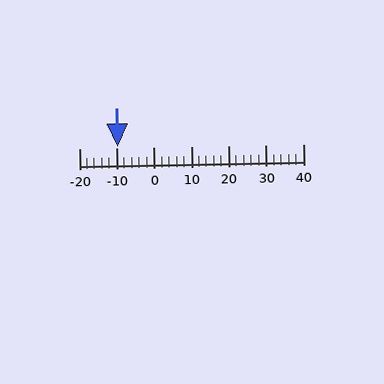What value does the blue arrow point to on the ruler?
The blue arrow points to approximately -10.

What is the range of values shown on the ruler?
The ruler shows values from -20 to 40.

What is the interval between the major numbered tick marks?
The major tick marks are spaced 10 units apart.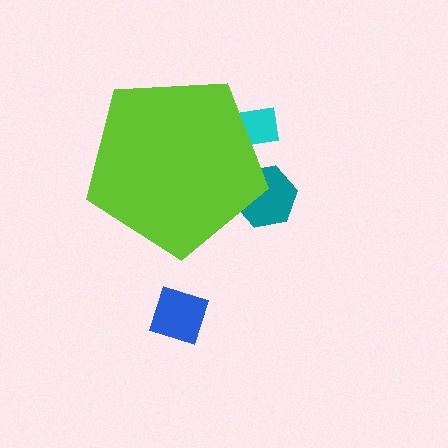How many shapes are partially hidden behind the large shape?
2 shapes are partially hidden.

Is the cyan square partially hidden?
Yes, the cyan square is partially hidden behind the lime pentagon.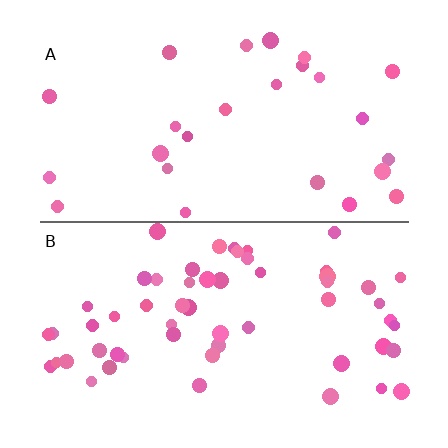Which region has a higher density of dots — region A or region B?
B (the bottom).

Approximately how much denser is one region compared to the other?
Approximately 2.2× — region B over region A.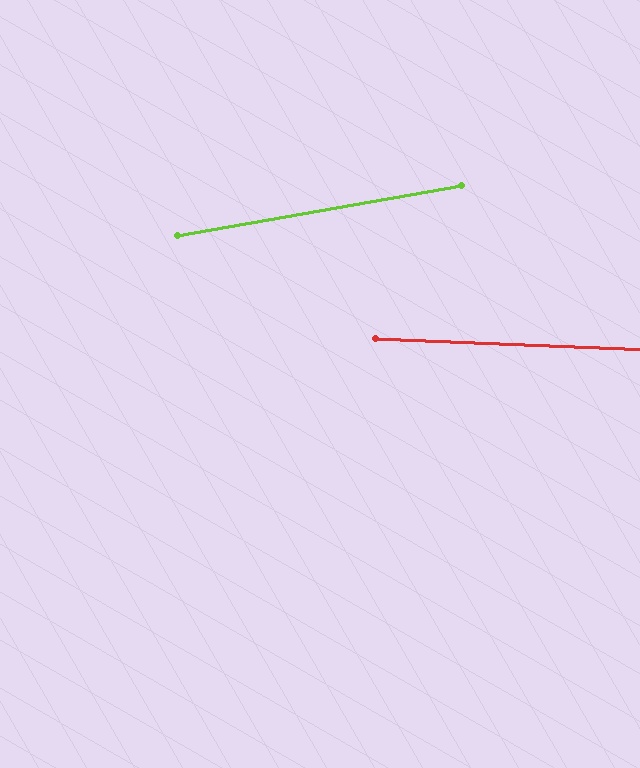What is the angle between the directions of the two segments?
Approximately 12 degrees.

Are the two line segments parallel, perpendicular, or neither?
Neither parallel nor perpendicular — they differ by about 12°.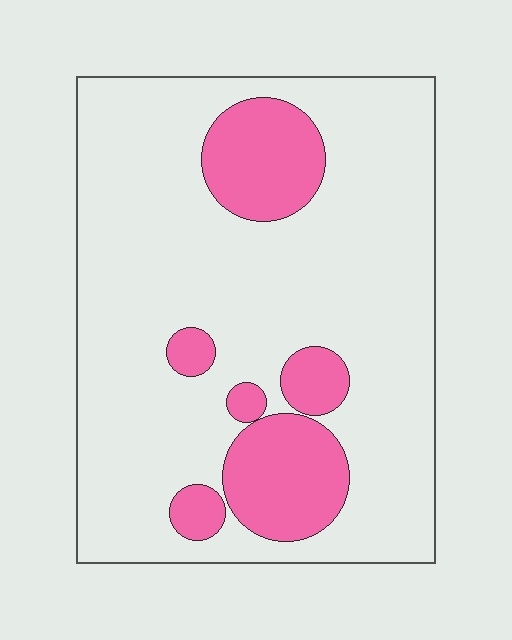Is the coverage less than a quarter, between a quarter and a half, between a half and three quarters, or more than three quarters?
Less than a quarter.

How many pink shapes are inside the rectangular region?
6.